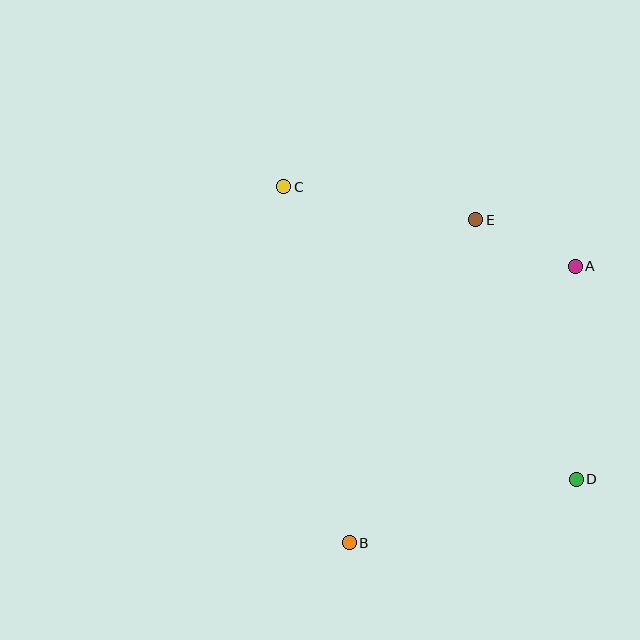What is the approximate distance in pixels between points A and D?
The distance between A and D is approximately 213 pixels.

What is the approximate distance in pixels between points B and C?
The distance between B and C is approximately 362 pixels.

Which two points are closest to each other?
Points A and E are closest to each other.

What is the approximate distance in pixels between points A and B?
The distance between A and B is approximately 357 pixels.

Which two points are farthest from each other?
Points C and D are farthest from each other.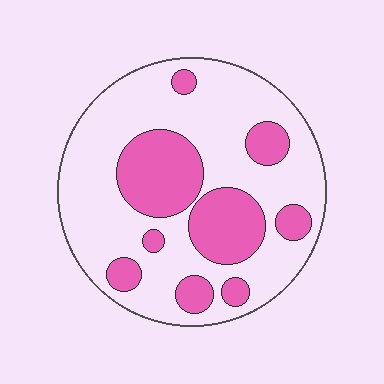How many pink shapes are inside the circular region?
9.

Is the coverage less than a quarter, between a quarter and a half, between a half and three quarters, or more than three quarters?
Between a quarter and a half.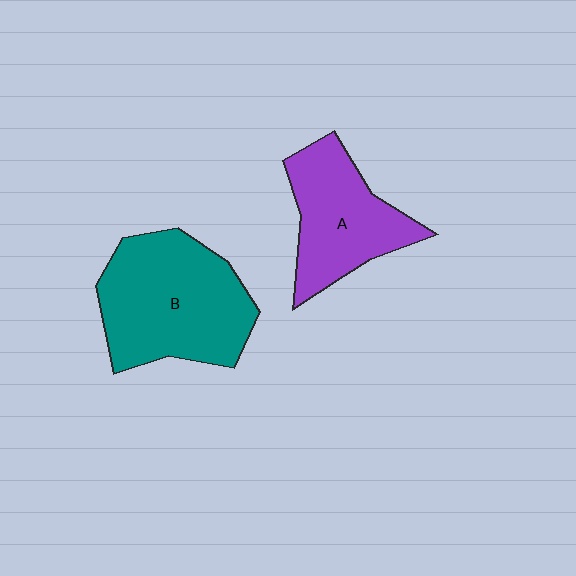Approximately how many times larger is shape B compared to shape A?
Approximately 1.4 times.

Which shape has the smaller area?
Shape A (purple).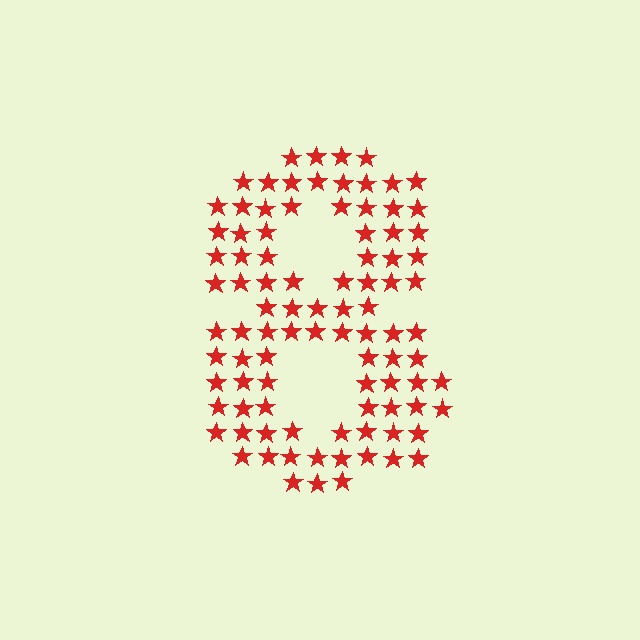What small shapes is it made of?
It is made of small stars.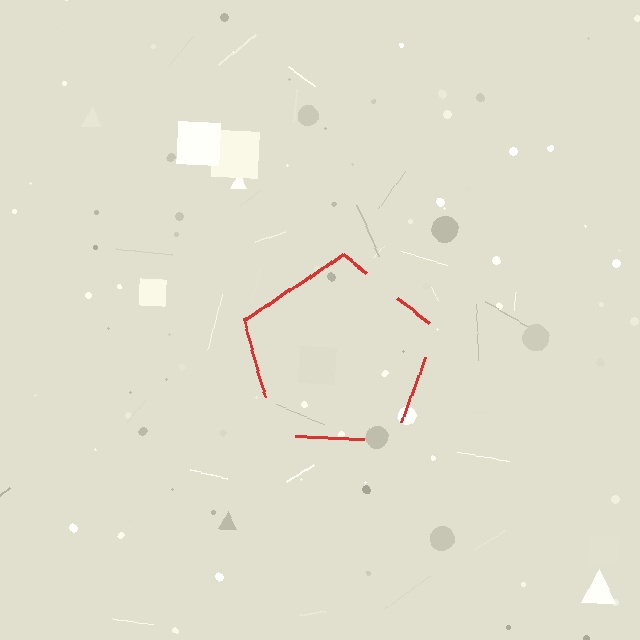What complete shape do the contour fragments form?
The contour fragments form a pentagon.